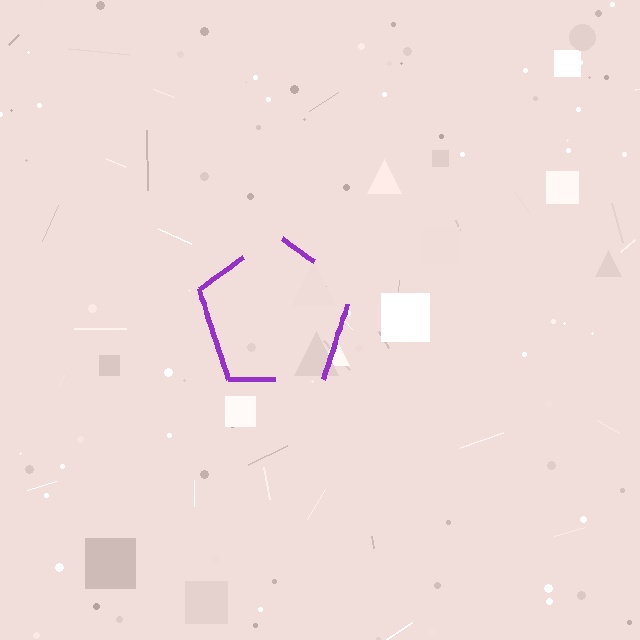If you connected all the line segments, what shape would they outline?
They would outline a pentagon.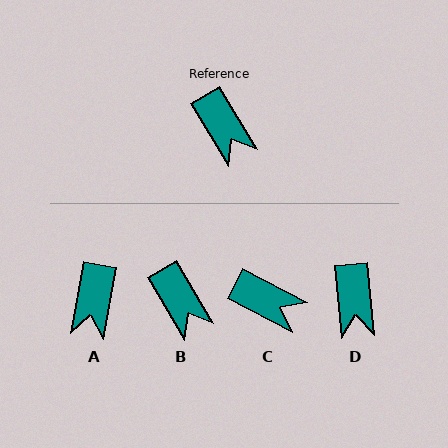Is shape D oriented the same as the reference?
No, it is off by about 25 degrees.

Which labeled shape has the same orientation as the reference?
B.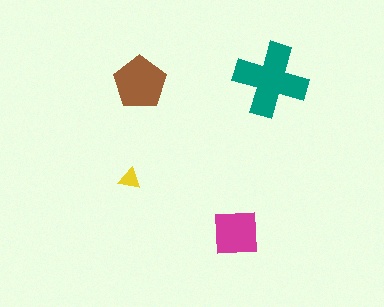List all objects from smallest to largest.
The yellow triangle, the magenta square, the brown pentagon, the teal cross.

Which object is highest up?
The teal cross is topmost.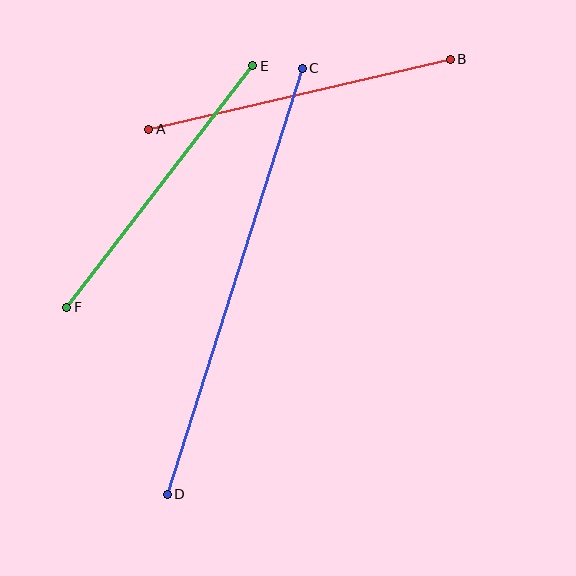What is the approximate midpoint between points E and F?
The midpoint is at approximately (160, 186) pixels.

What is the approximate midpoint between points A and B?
The midpoint is at approximately (299, 94) pixels.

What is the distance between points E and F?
The distance is approximately 305 pixels.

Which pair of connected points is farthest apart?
Points C and D are farthest apart.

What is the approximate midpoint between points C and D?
The midpoint is at approximately (235, 281) pixels.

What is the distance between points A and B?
The distance is approximately 309 pixels.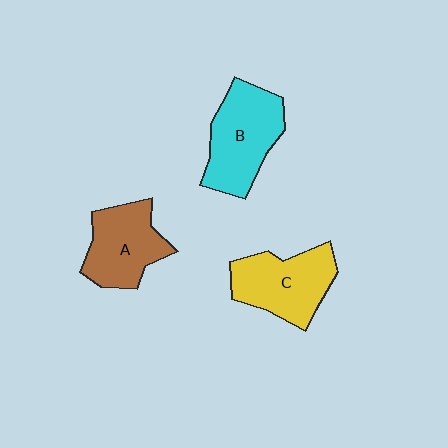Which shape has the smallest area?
Shape A (brown).